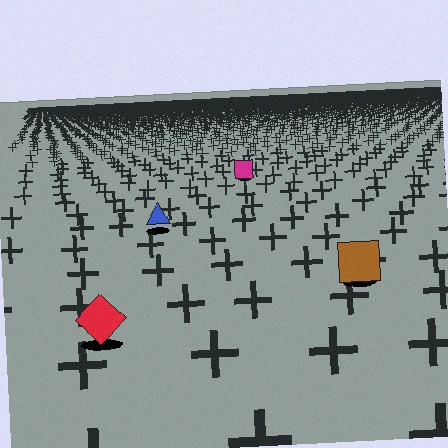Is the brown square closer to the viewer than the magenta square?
Yes. The brown square is closer — you can tell from the texture gradient: the ground texture is coarser near it.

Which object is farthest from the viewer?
The magenta square is farthest from the viewer. It appears smaller and the ground texture around it is denser.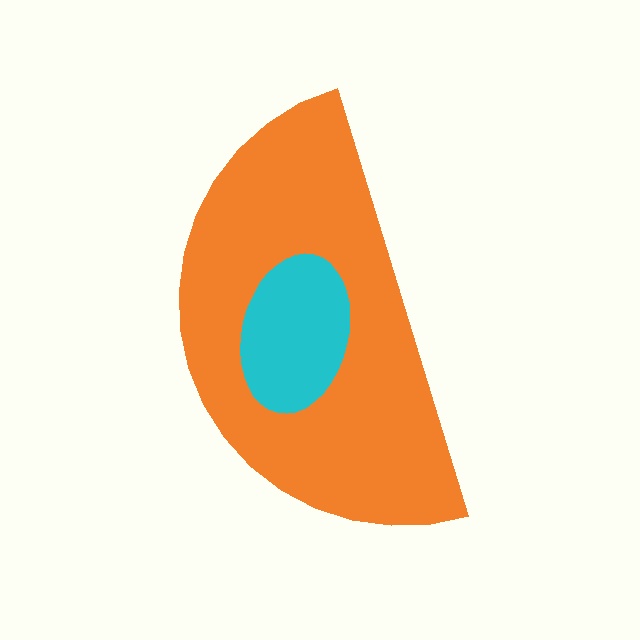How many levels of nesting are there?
2.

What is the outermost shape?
The orange semicircle.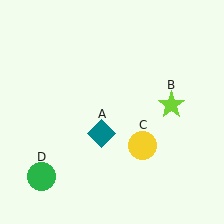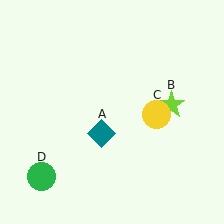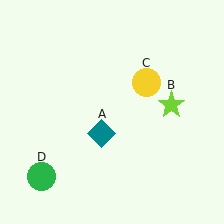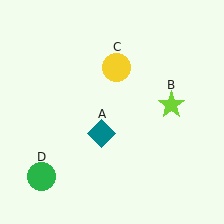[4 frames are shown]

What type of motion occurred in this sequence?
The yellow circle (object C) rotated counterclockwise around the center of the scene.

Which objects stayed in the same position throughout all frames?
Teal diamond (object A) and lime star (object B) and green circle (object D) remained stationary.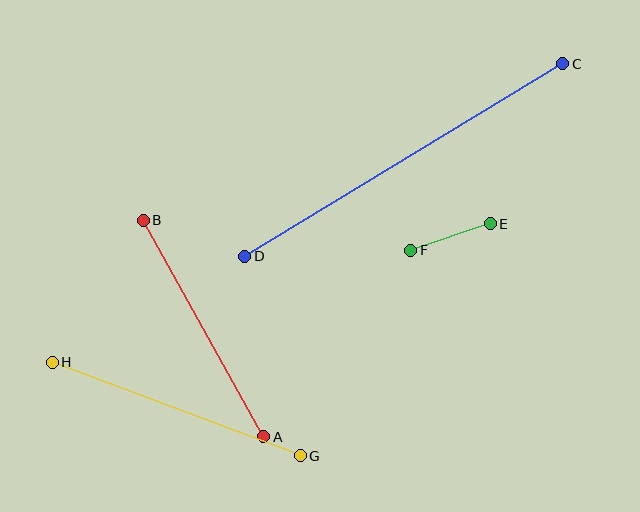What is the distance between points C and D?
The distance is approximately 372 pixels.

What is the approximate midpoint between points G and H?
The midpoint is at approximately (176, 409) pixels.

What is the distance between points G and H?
The distance is approximately 265 pixels.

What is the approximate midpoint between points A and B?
The midpoint is at approximately (204, 328) pixels.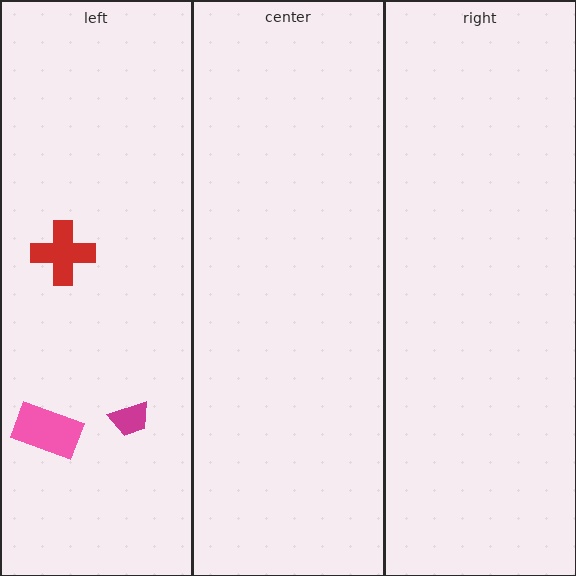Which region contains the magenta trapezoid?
The left region.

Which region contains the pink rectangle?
The left region.